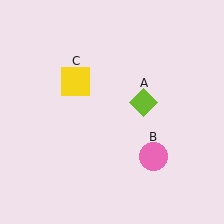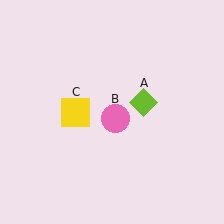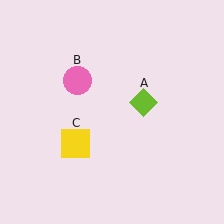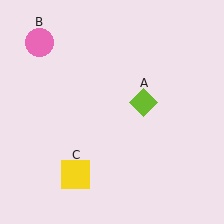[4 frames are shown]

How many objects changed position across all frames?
2 objects changed position: pink circle (object B), yellow square (object C).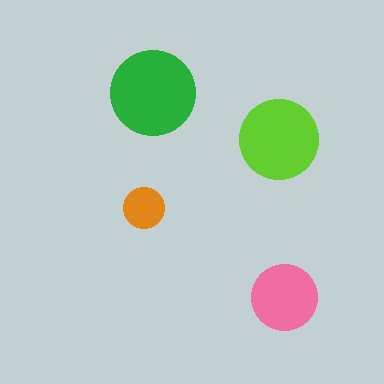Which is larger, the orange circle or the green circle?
The green one.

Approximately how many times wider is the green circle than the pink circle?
About 1.5 times wider.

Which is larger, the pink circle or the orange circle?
The pink one.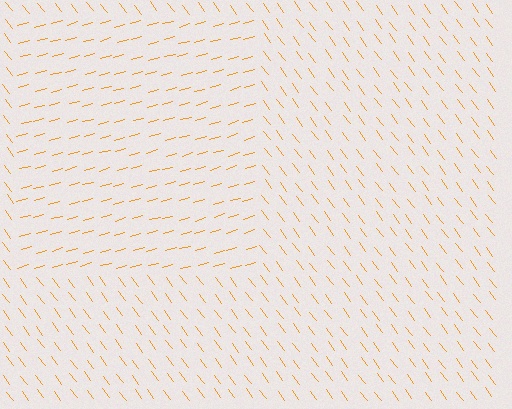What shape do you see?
I see a rectangle.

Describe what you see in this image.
The image is filled with small orange line segments. A rectangle region in the image has lines oriented differently from the surrounding lines, creating a visible texture boundary.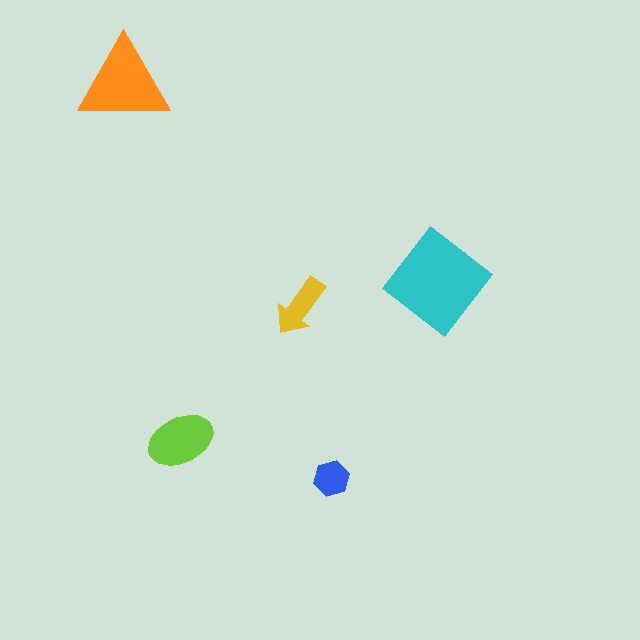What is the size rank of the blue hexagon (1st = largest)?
5th.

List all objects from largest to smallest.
The cyan diamond, the orange triangle, the lime ellipse, the yellow arrow, the blue hexagon.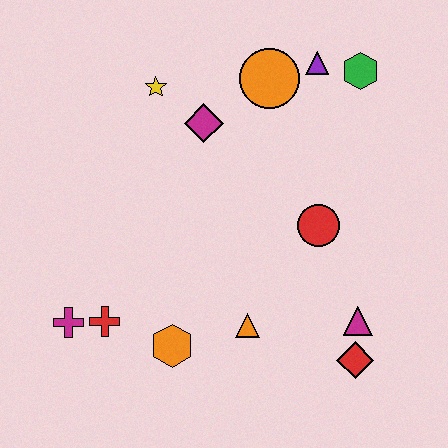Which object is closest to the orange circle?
The purple triangle is closest to the orange circle.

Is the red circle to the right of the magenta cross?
Yes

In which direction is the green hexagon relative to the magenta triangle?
The green hexagon is above the magenta triangle.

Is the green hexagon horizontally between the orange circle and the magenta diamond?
No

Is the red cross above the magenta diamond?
No